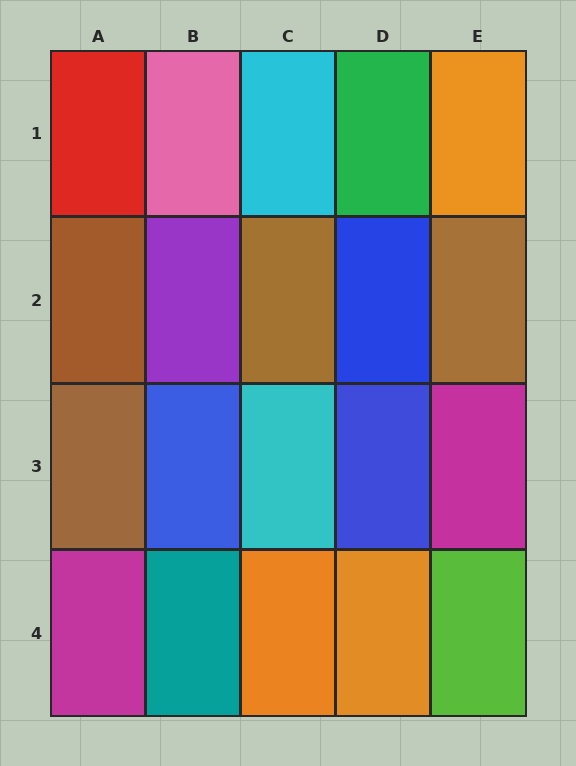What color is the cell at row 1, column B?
Pink.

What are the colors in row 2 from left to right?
Brown, purple, brown, blue, brown.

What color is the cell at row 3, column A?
Brown.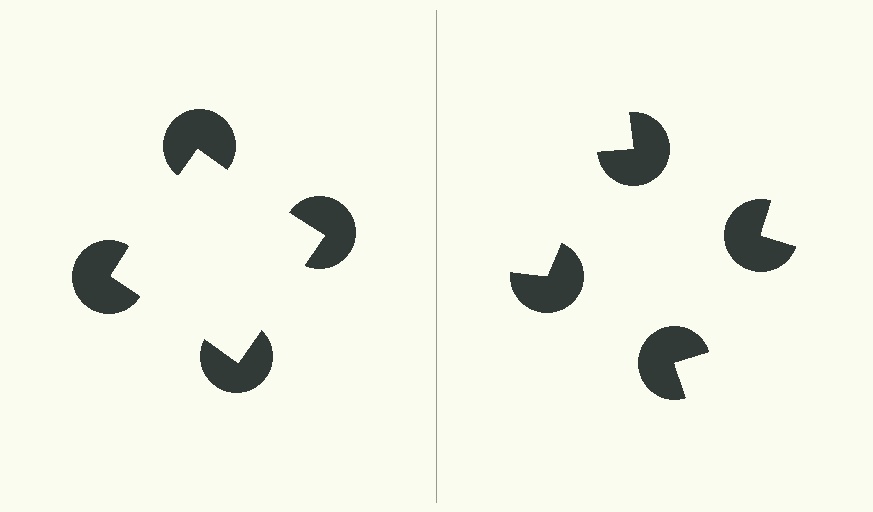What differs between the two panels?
The pac-man discs are positioned identically on both sides; only the wedge orientations differ. On the left they align to a square; on the right they are misaligned.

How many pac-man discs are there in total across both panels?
8 — 4 on each side.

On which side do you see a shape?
An illusory square appears on the left side. On the right side the wedge cuts are rotated, so no coherent shape forms.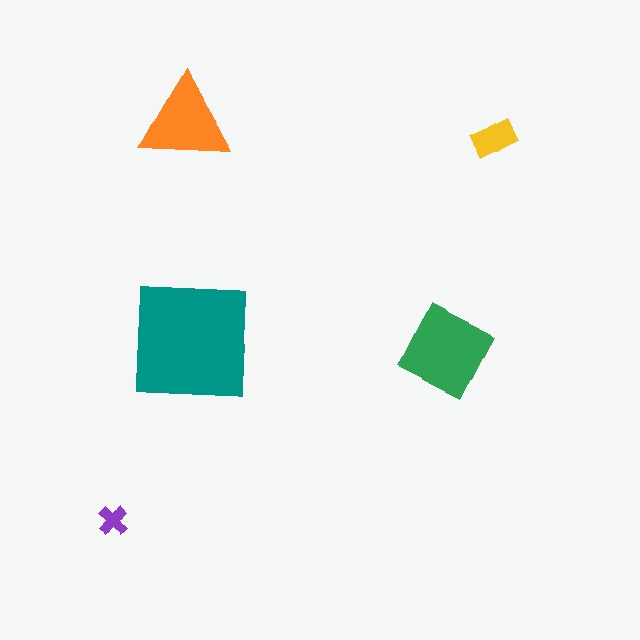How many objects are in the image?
There are 5 objects in the image.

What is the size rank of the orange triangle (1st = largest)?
3rd.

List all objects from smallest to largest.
The purple cross, the yellow rectangle, the orange triangle, the green diamond, the teal square.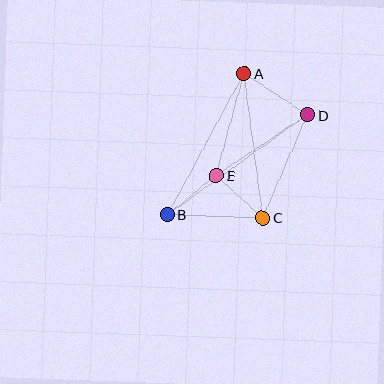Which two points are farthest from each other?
Points B and D are farthest from each other.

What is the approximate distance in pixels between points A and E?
The distance between A and E is approximately 106 pixels.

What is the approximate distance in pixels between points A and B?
The distance between A and B is approximately 161 pixels.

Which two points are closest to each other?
Points B and E are closest to each other.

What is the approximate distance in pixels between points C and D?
The distance between C and D is approximately 113 pixels.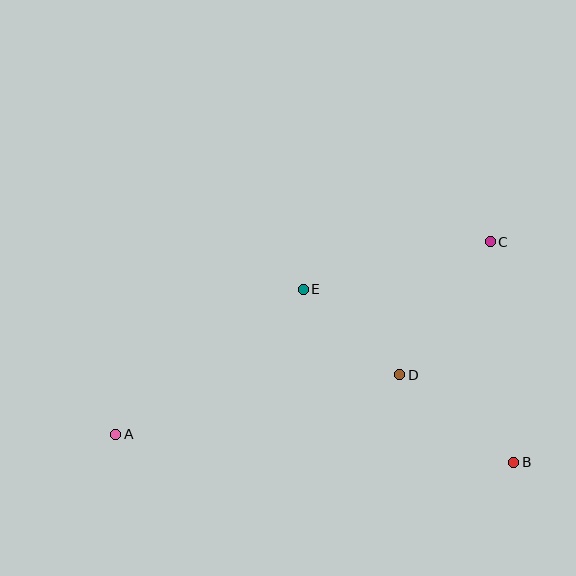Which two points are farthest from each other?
Points A and C are farthest from each other.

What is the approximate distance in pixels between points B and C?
The distance between B and C is approximately 222 pixels.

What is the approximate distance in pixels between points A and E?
The distance between A and E is approximately 237 pixels.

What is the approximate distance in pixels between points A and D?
The distance between A and D is approximately 290 pixels.